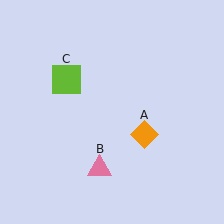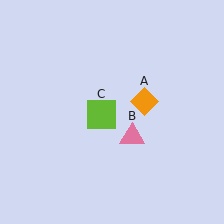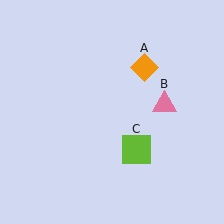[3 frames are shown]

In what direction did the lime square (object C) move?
The lime square (object C) moved down and to the right.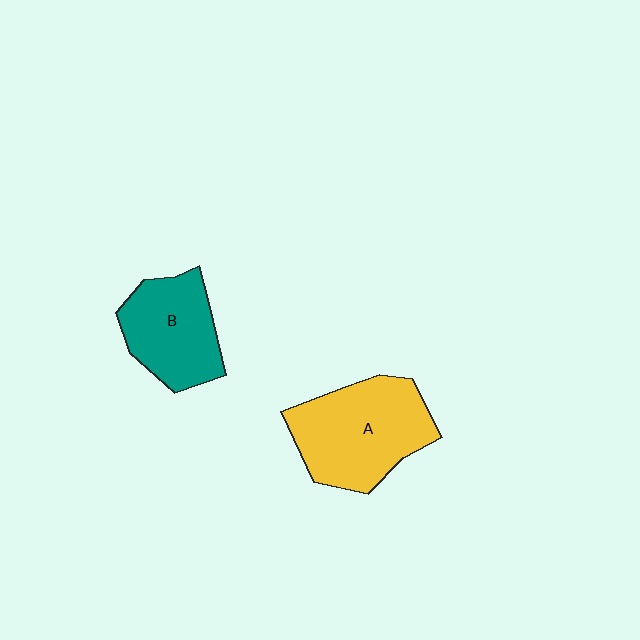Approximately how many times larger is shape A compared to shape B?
Approximately 1.3 times.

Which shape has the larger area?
Shape A (yellow).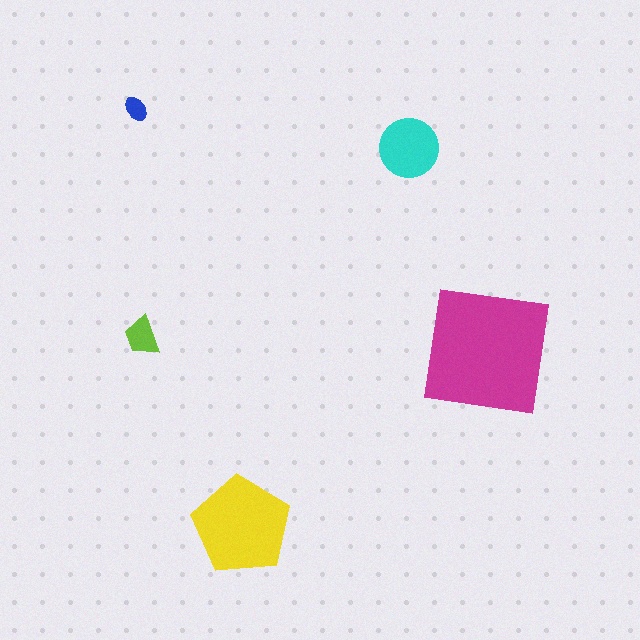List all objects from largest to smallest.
The magenta square, the yellow pentagon, the cyan circle, the lime trapezoid, the blue ellipse.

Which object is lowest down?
The yellow pentagon is bottommost.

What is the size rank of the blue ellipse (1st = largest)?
5th.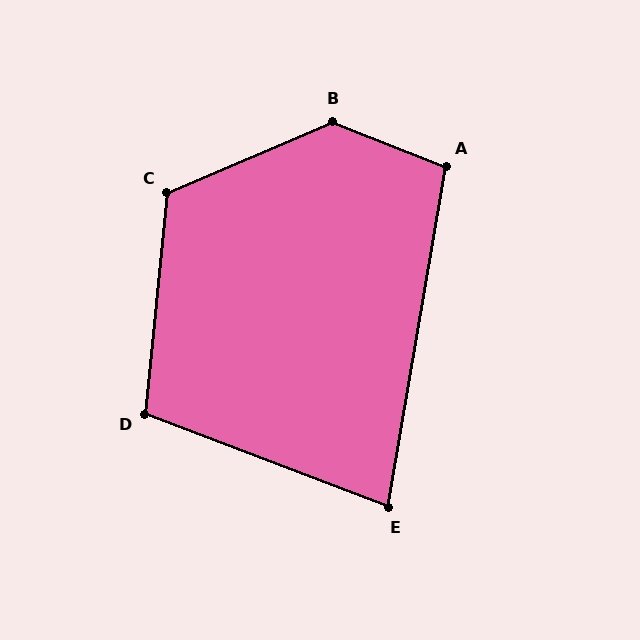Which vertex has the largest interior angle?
B, at approximately 135 degrees.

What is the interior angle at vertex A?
Approximately 102 degrees (obtuse).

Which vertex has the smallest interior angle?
E, at approximately 79 degrees.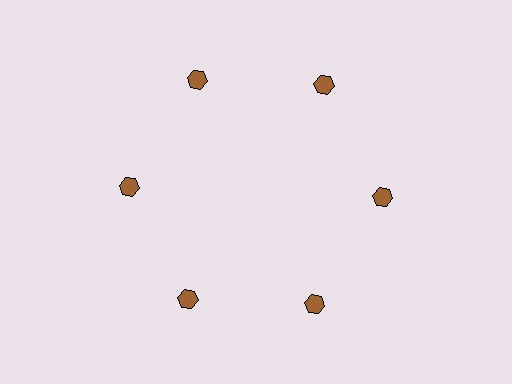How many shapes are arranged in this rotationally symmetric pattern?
There are 6 shapes, arranged in 6 groups of 1.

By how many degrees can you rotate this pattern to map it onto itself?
The pattern maps onto itself every 60 degrees of rotation.